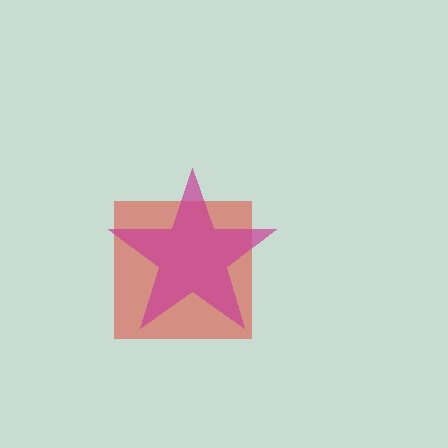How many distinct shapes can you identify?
There are 2 distinct shapes: a red square, a magenta star.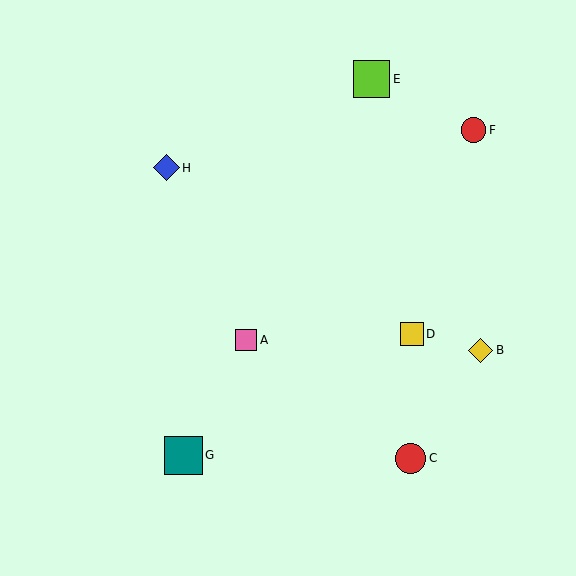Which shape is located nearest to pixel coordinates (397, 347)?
The yellow square (labeled D) at (412, 334) is nearest to that location.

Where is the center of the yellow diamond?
The center of the yellow diamond is at (481, 350).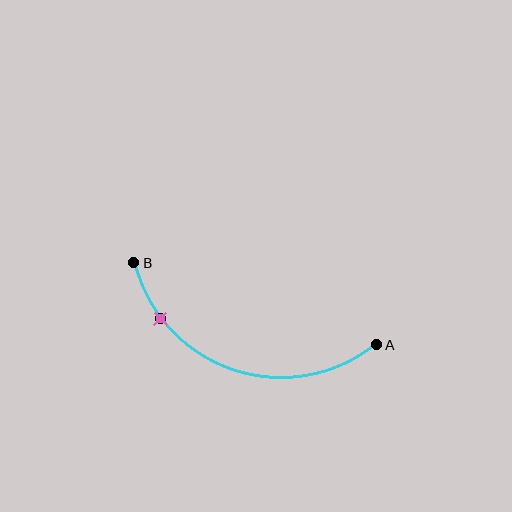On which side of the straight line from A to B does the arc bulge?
The arc bulges below the straight line connecting A and B.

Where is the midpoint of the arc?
The arc midpoint is the point on the curve farthest from the straight line joining A and B. It sits below that line.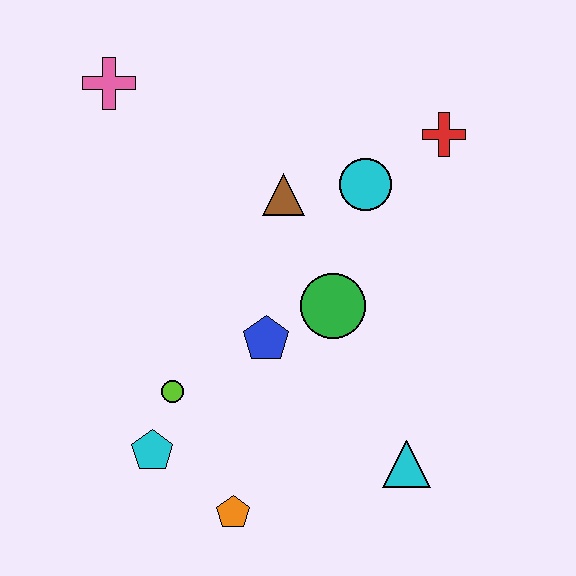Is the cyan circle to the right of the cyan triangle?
No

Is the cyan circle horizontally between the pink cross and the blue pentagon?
No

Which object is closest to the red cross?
The cyan circle is closest to the red cross.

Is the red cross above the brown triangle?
Yes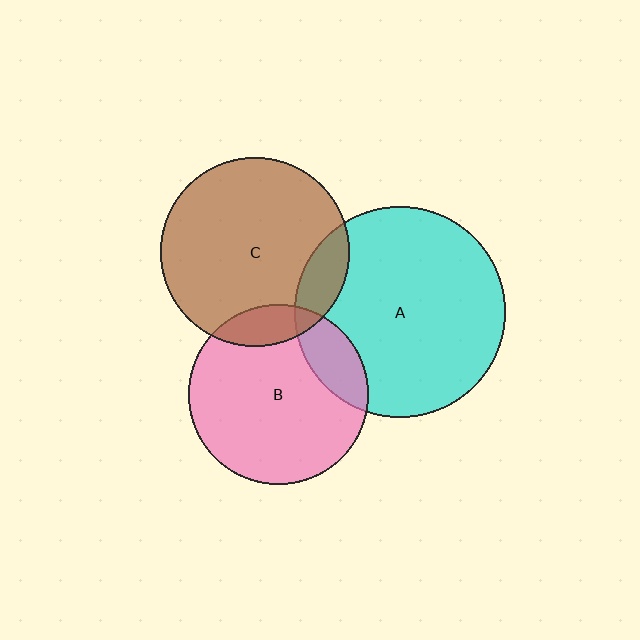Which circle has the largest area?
Circle A (cyan).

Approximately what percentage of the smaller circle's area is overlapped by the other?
Approximately 10%.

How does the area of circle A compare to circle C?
Approximately 1.3 times.